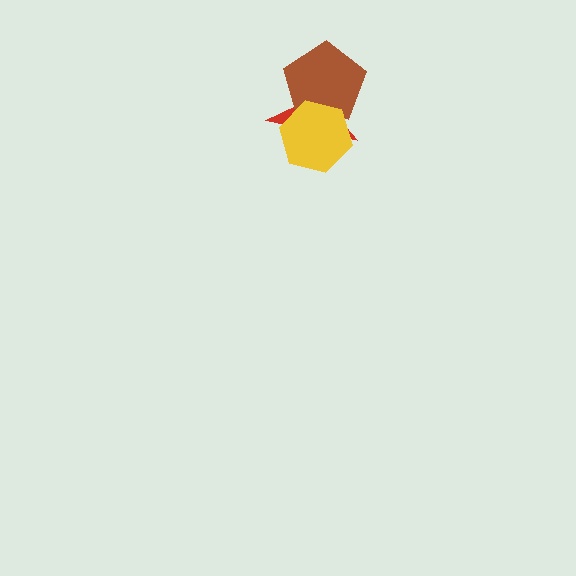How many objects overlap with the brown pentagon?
2 objects overlap with the brown pentagon.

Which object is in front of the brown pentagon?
The yellow hexagon is in front of the brown pentagon.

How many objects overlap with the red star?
2 objects overlap with the red star.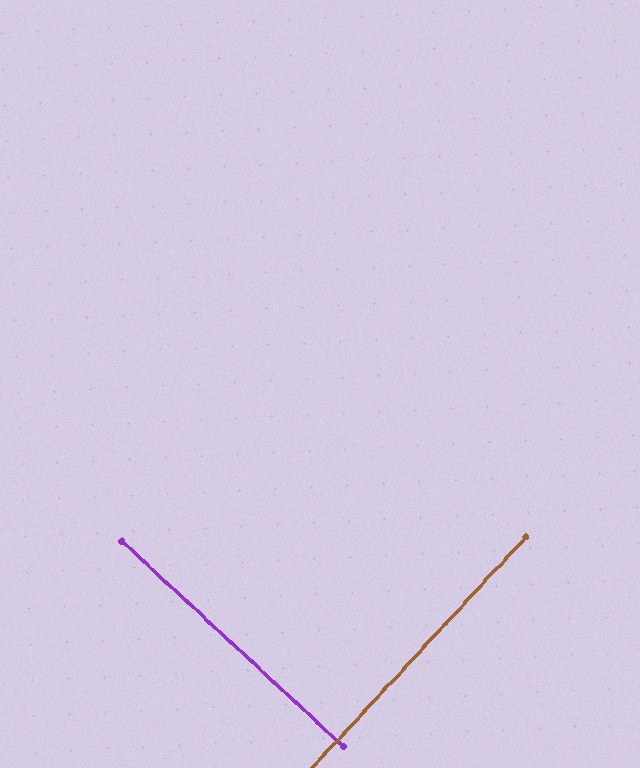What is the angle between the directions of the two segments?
Approximately 90 degrees.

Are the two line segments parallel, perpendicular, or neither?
Perpendicular — they meet at approximately 90°.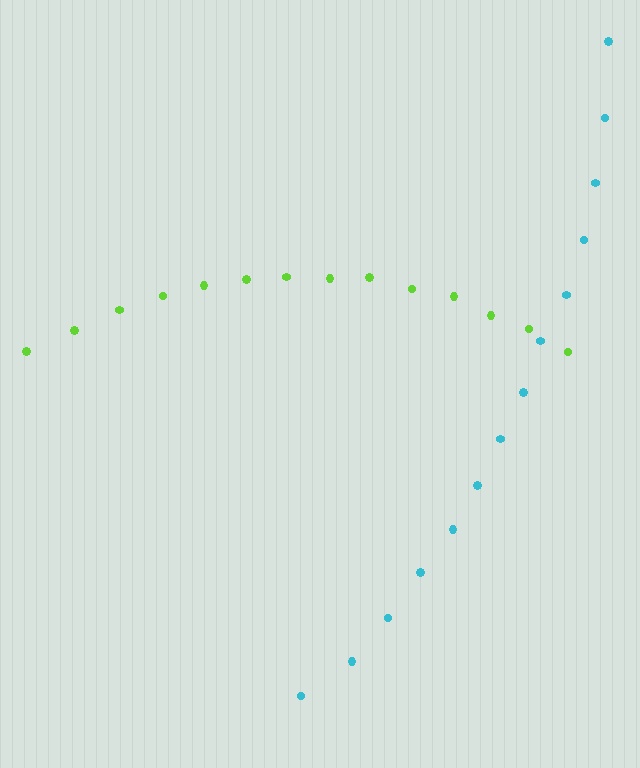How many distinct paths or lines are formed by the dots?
There are 2 distinct paths.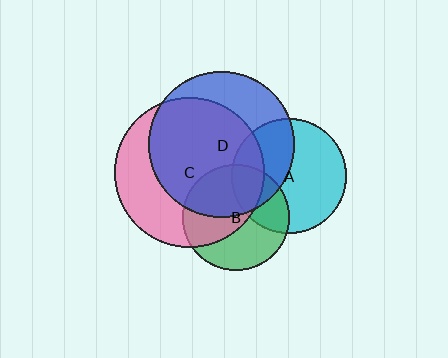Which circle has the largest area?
Circle C (pink).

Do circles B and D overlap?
Yes.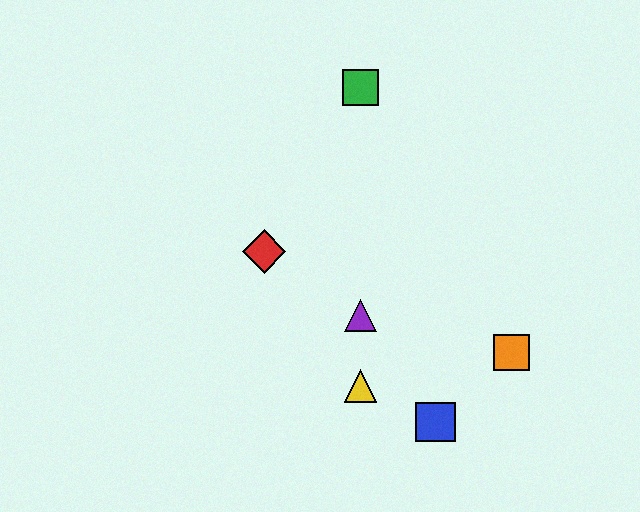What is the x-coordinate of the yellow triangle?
The yellow triangle is at x≈360.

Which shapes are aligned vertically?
The green square, the yellow triangle, the purple triangle are aligned vertically.